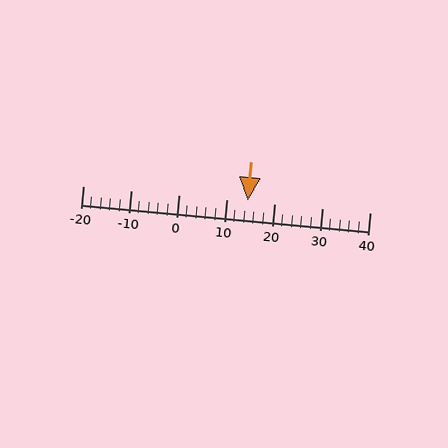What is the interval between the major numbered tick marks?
The major tick marks are spaced 10 units apart.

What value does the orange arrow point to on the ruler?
The orange arrow points to approximately 14.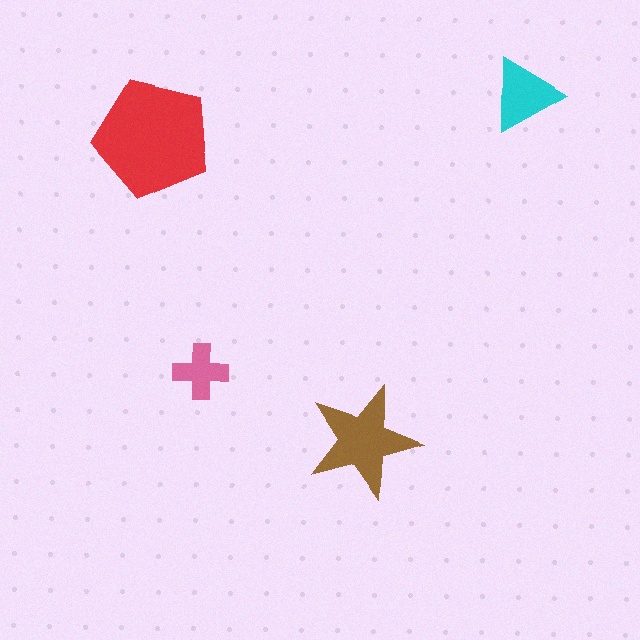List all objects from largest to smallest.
The red pentagon, the brown star, the cyan triangle, the pink cross.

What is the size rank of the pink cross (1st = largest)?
4th.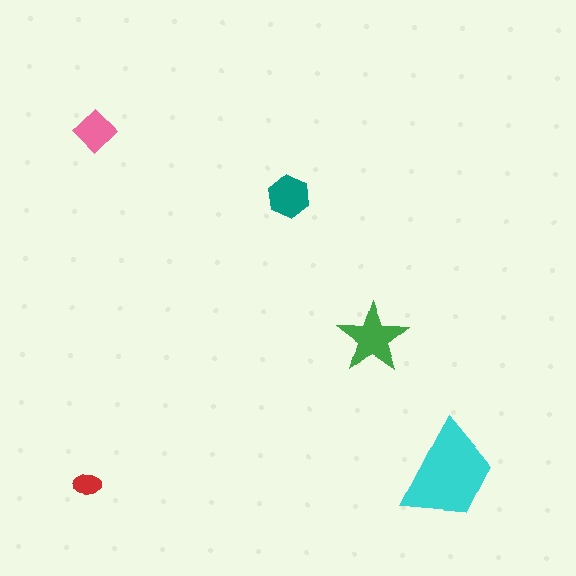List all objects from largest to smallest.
The cyan trapezoid, the green star, the teal hexagon, the pink diamond, the red ellipse.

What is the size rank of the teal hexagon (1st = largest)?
3rd.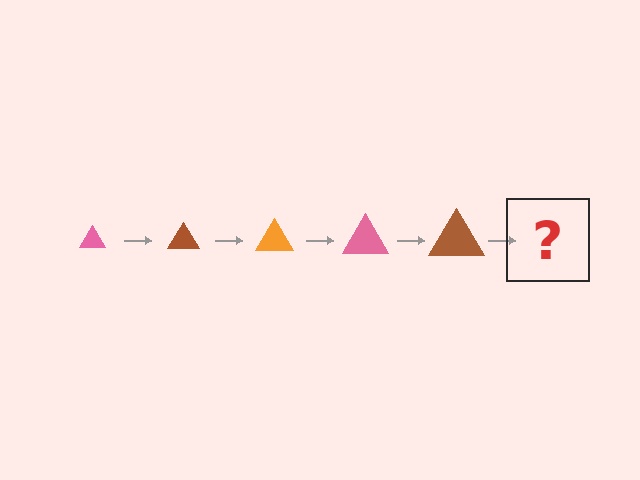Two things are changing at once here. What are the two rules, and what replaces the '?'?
The two rules are that the triangle grows larger each step and the color cycles through pink, brown, and orange. The '?' should be an orange triangle, larger than the previous one.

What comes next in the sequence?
The next element should be an orange triangle, larger than the previous one.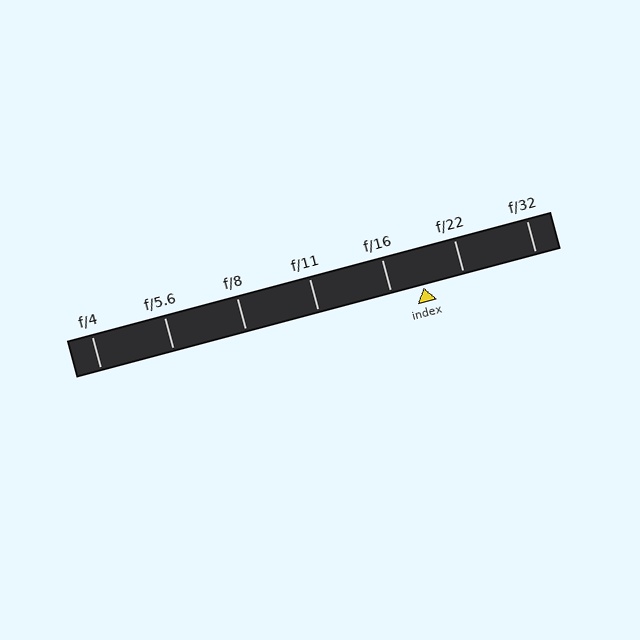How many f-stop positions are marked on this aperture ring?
There are 7 f-stop positions marked.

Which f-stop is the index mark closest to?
The index mark is closest to f/16.